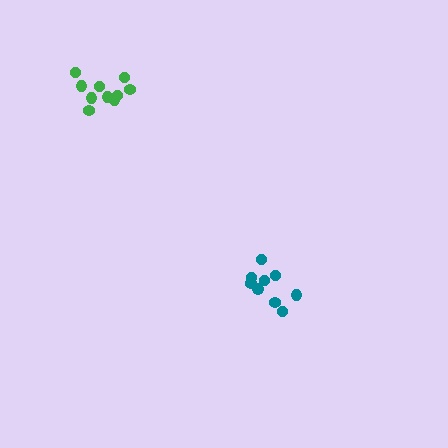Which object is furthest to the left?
The green cluster is leftmost.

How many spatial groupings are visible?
There are 2 spatial groupings.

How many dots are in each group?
Group 1: 9 dots, Group 2: 10 dots (19 total).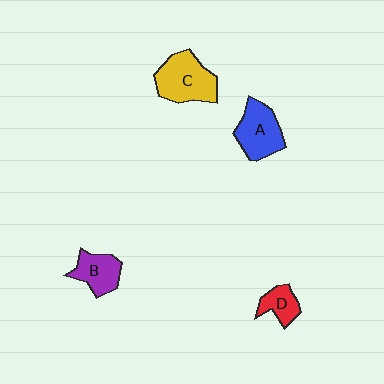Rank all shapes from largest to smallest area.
From largest to smallest: C (yellow), A (blue), B (purple), D (red).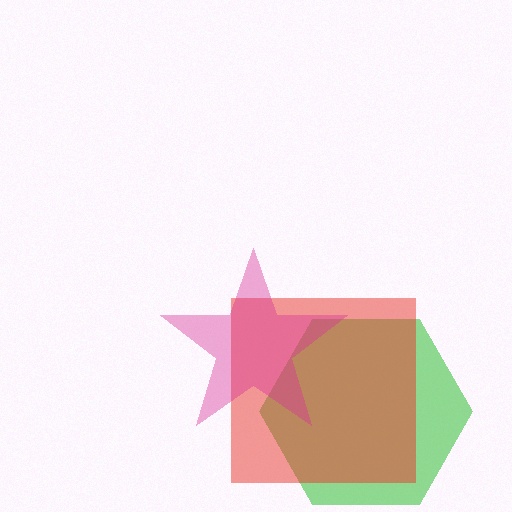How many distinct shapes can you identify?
There are 3 distinct shapes: a green hexagon, a red square, a magenta star.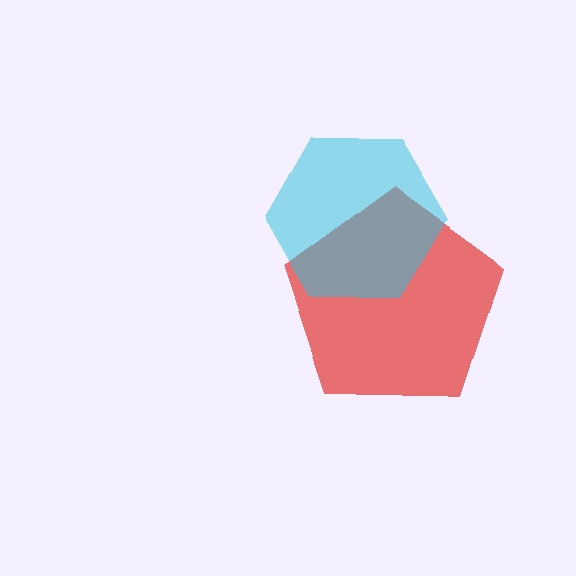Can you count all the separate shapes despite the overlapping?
Yes, there are 2 separate shapes.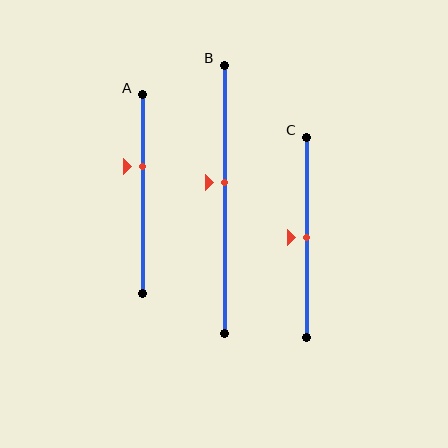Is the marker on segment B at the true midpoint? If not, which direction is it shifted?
No, the marker on segment B is shifted upward by about 6% of the segment length.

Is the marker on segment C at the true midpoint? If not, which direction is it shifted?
Yes, the marker on segment C is at the true midpoint.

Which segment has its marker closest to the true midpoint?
Segment C has its marker closest to the true midpoint.